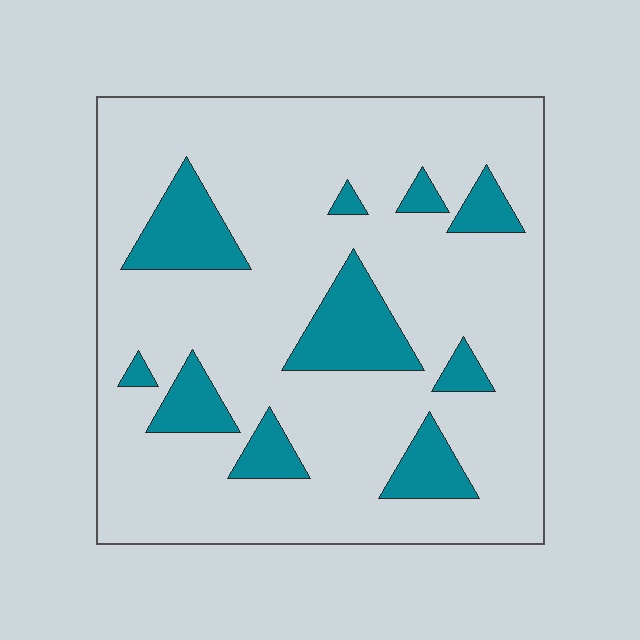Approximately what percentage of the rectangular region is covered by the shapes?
Approximately 20%.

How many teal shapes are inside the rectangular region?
10.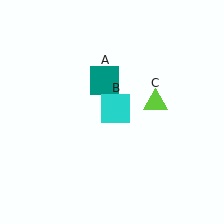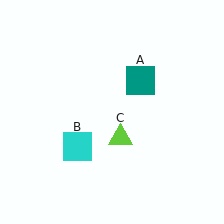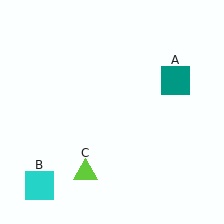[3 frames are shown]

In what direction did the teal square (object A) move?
The teal square (object A) moved right.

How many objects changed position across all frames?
3 objects changed position: teal square (object A), cyan square (object B), lime triangle (object C).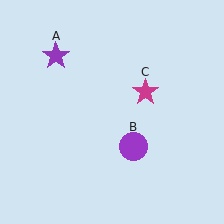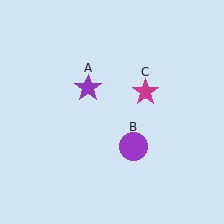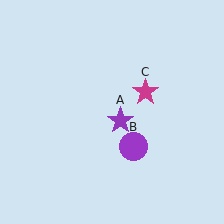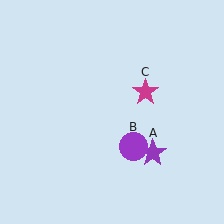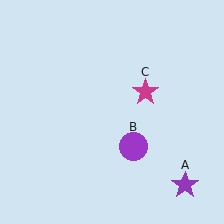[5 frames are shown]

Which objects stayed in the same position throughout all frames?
Purple circle (object B) and magenta star (object C) remained stationary.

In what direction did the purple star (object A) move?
The purple star (object A) moved down and to the right.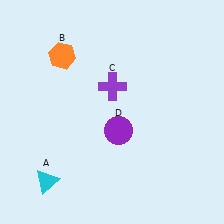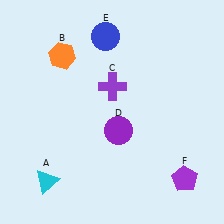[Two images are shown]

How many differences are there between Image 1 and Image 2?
There are 2 differences between the two images.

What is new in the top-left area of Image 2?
A blue circle (E) was added in the top-left area of Image 2.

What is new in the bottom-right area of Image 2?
A purple pentagon (F) was added in the bottom-right area of Image 2.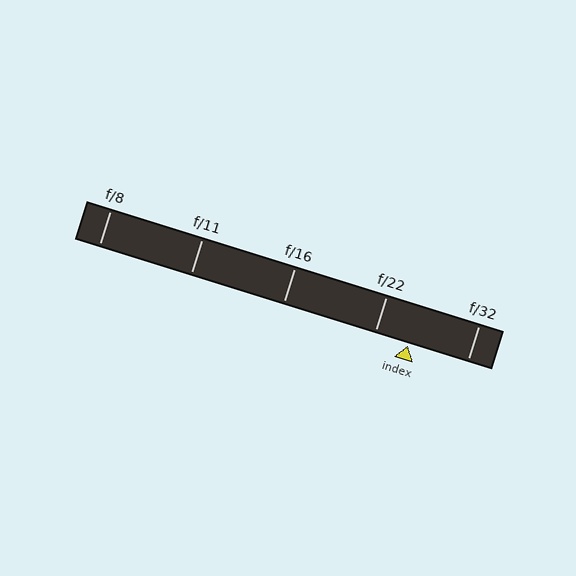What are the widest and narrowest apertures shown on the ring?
The widest aperture shown is f/8 and the narrowest is f/32.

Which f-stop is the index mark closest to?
The index mark is closest to f/22.